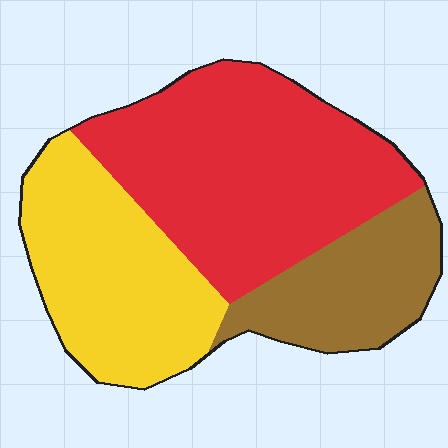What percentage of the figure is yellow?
Yellow takes up between a quarter and a half of the figure.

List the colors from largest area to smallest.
From largest to smallest: red, yellow, brown.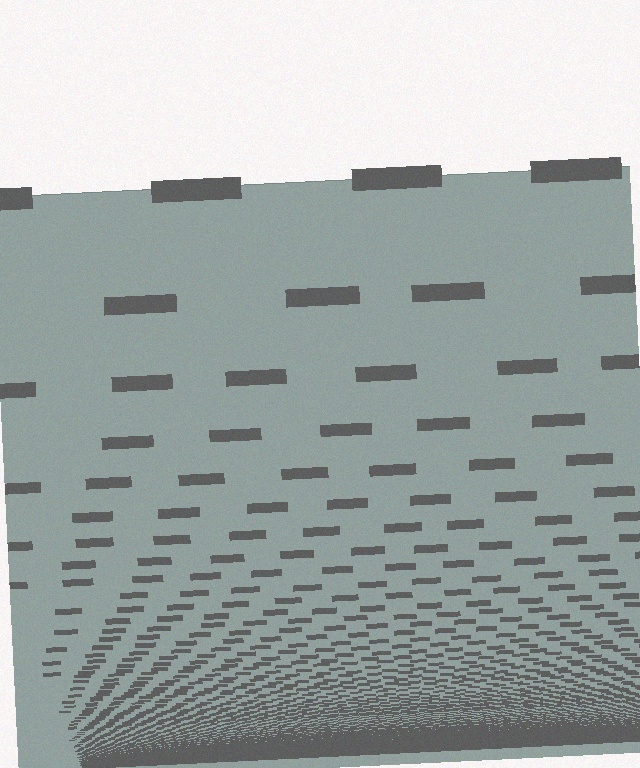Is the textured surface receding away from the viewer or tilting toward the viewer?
The surface appears to tilt toward the viewer. Texture elements get larger and sparser toward the top.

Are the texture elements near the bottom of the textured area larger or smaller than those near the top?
Smaller. The gradient is inverted — elements near the bottom are smaller and denser.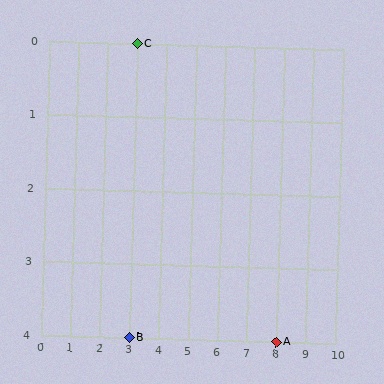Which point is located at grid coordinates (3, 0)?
Point C is at (3, 0).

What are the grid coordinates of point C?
Point C is at grid coordinates (3, 0).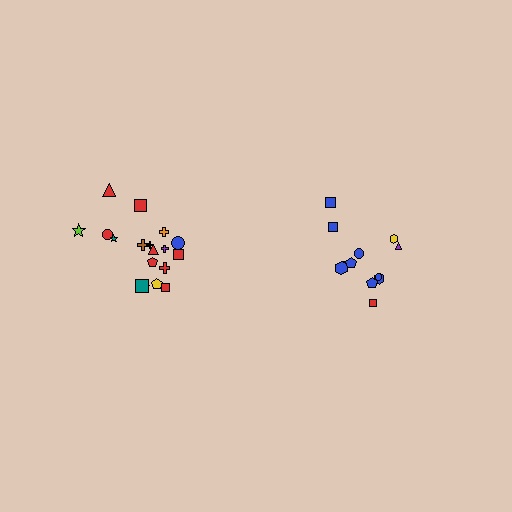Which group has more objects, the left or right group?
The left group.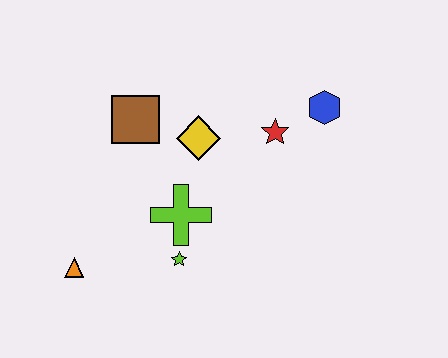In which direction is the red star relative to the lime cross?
The red star is to the right of the lime cross.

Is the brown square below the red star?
No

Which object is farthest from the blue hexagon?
The orange triangle is farthest from the blue hexagon.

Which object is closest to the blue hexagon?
The red star is closest to the blue hexagon.